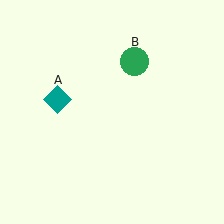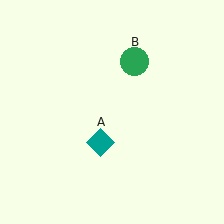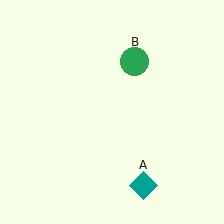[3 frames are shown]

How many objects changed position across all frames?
1 object changed position: teal diamond (object A).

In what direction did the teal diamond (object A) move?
The teal diamond (object A) moved down and to the right.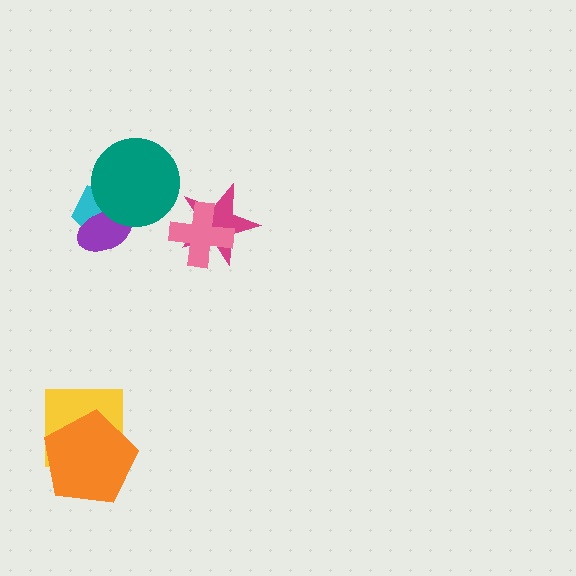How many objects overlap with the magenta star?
1 object overlaps with the magenta star.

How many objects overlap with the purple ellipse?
2 objects overlap with the purple ellipse.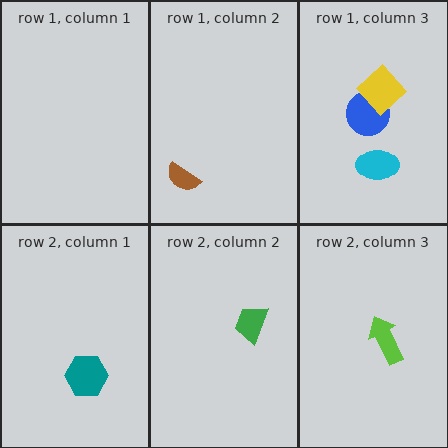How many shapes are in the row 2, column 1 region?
1.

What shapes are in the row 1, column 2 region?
The brown semicircle.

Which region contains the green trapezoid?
The row 2, column 2 region.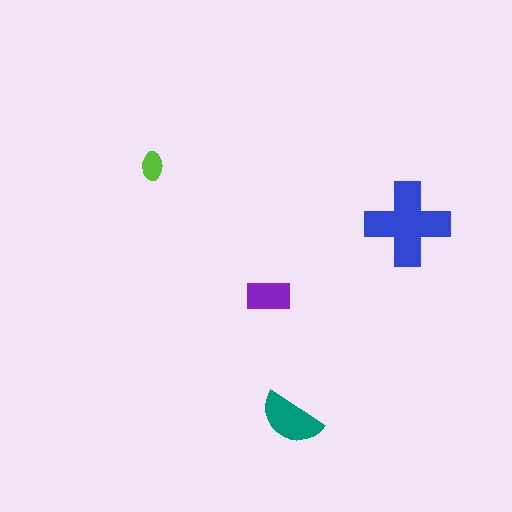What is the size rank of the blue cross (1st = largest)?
1st.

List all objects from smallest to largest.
The lime ellipse, the purple rectangle, the teal semicircle, the blue cross.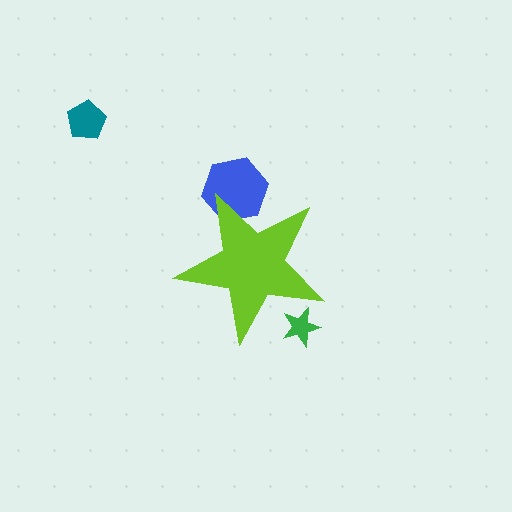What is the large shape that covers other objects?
A lime star.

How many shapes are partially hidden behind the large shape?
2 shapes are partially hidden.